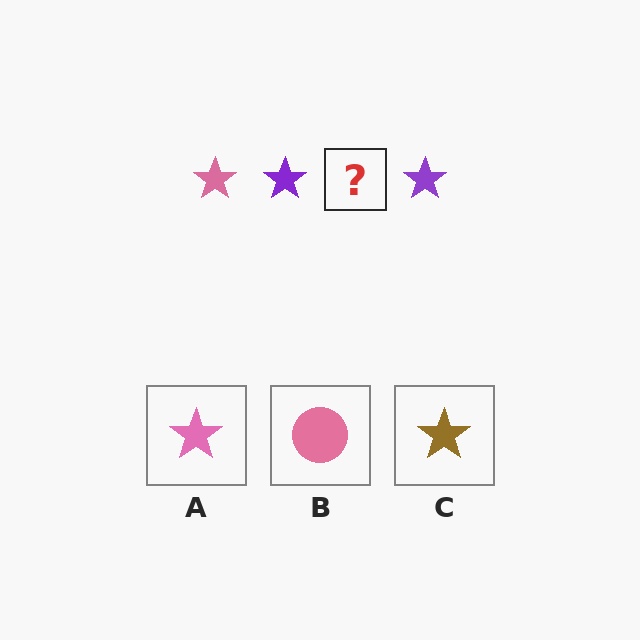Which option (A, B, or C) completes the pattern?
A.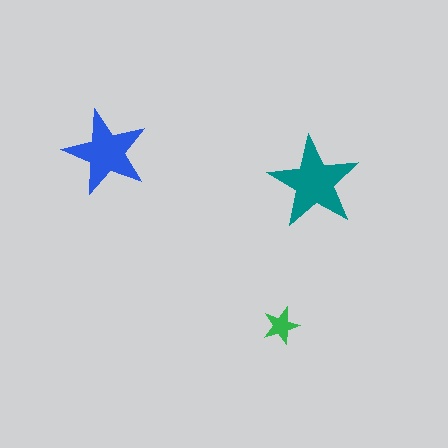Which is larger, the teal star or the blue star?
The teal one.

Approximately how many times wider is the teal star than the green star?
About 2.5 times wider.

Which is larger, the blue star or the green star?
The blue one.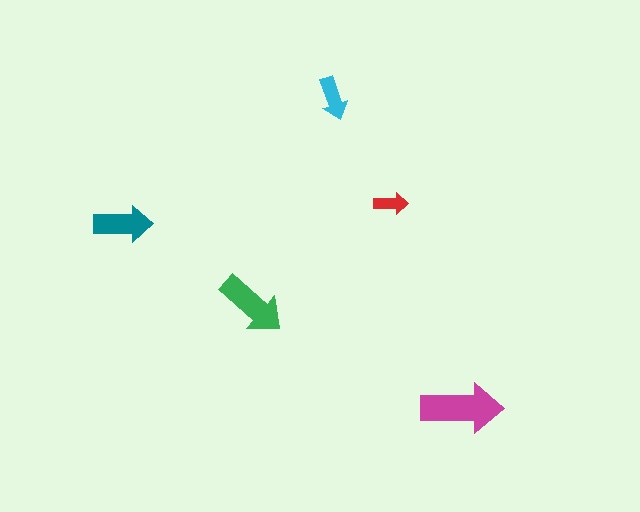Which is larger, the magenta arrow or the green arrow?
The magenta one.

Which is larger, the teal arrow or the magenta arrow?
The magenta one.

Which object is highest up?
The cyan arrow is topmost.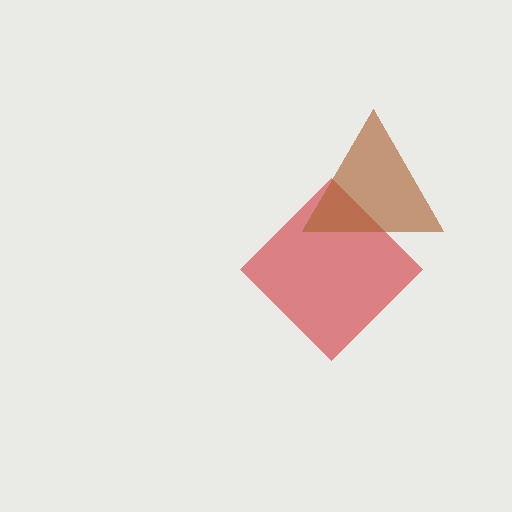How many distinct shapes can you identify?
There are 2 distinct shapes: a red diamond, a brown triangle.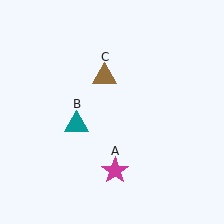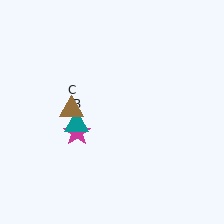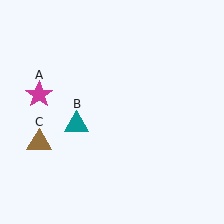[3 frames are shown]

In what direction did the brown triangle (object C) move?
The brown triangle (object C) moved down and to the left.